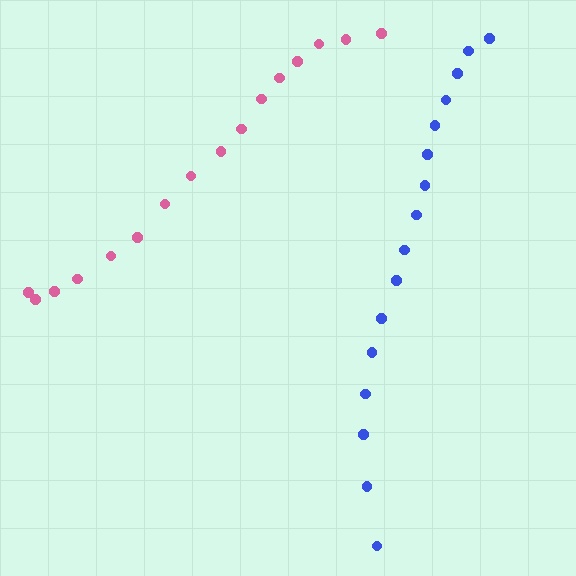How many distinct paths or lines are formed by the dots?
There are 2 distinct paths.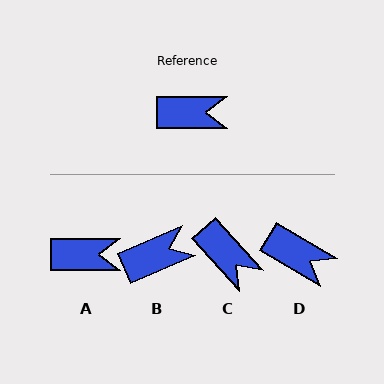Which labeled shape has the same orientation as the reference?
A.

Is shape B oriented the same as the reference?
No, it is off by about 23 degrees.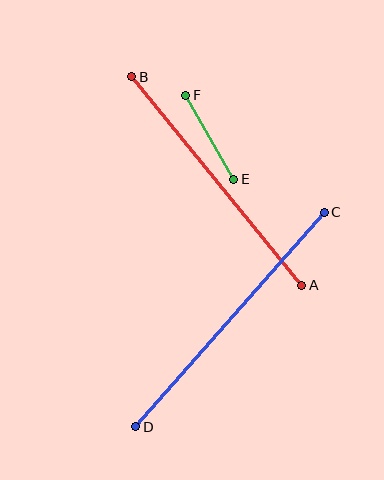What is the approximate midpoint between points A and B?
The midpoint is at approximately (217, 181) pixels.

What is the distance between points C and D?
The distance is approximately 285 pixels.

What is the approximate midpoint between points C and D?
The midpoint is at approximately (230, 319) pixels.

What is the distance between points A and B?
The distance is approximately 269 pixels.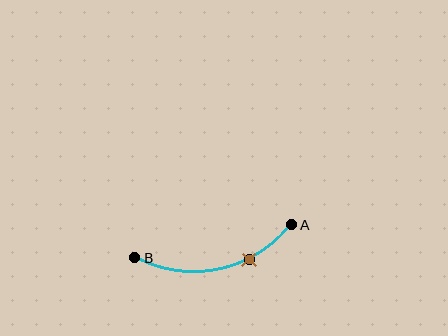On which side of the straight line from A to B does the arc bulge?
The arc bulges below the straight line connecting A and B.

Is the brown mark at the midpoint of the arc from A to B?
No. The brown mark lies on the arc but is closer to endpoint A. The arc midpoint would be at the point on the curve equidistant along the arc from both A and B.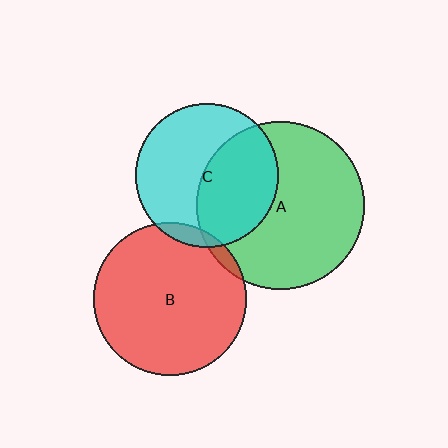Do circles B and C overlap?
Yes.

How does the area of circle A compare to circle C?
Approximately 1.4 times.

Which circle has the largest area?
Circle A (green).